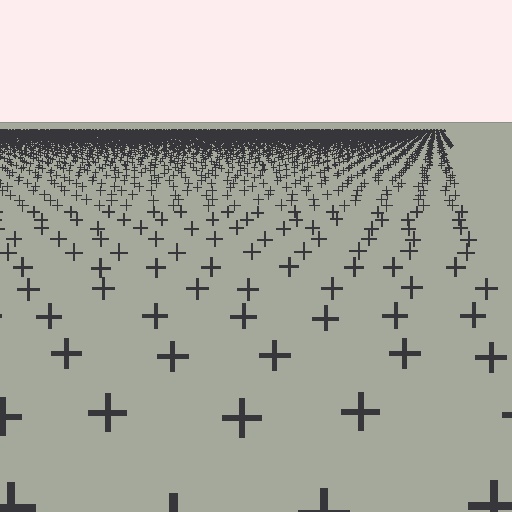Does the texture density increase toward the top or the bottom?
Density increases toward the top.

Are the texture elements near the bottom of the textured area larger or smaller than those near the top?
Larger. Near the bottom, elements are closer to the viewer and appear at a bigger on-screen size.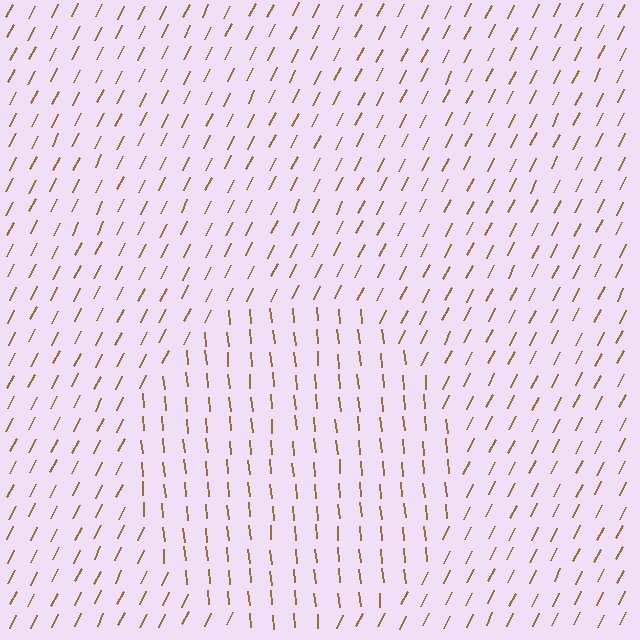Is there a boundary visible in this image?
Yes, there is a texture boundary formed by a change in line orientation.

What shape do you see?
I see a circle.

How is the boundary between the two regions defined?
The boundary is defined purely by a change in line orientation (approximately 32 degrees difference). All lines are the same color and thickness.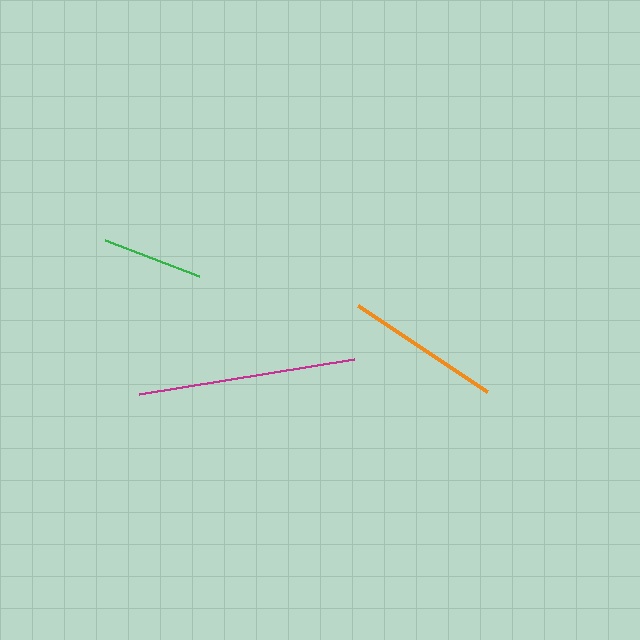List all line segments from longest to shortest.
From longest to shortest: magenta, orange, green.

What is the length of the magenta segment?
The magenta segment is approximately 218 pixels long.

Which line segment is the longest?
The magenta line is the longest at approximately 218 pixels.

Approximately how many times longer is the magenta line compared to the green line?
The magenta line is approximately 2.2 times the length of the green line.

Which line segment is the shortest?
The green line is the shortest at approximately 100 pixels.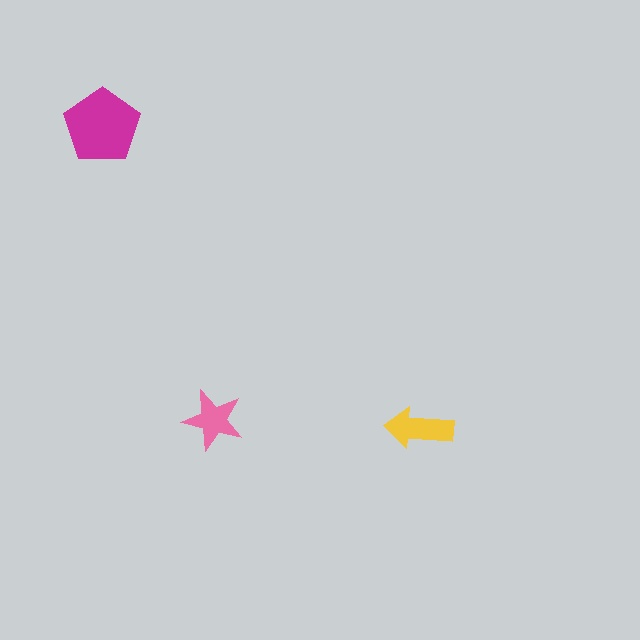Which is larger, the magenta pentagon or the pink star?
The magenta pentagon.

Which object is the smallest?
The pink star.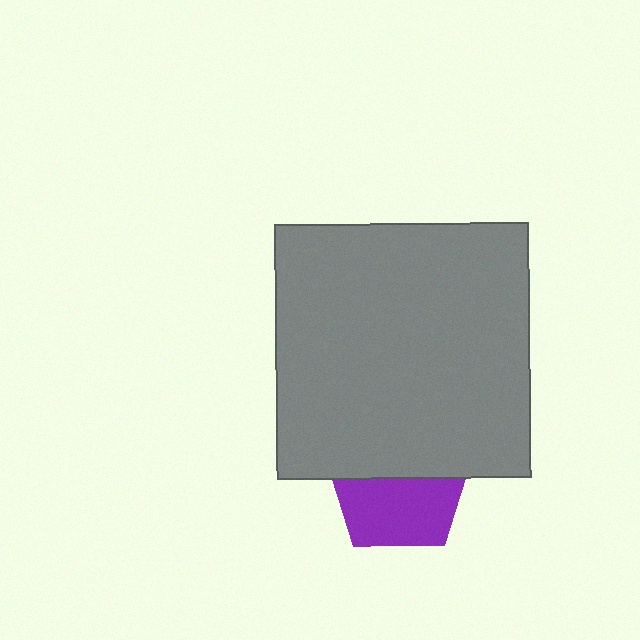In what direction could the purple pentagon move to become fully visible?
The purple pentagon could move down. That would shift it out from behind the gray square entirely.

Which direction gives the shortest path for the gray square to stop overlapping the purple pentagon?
Moving up gives the shortest separation.